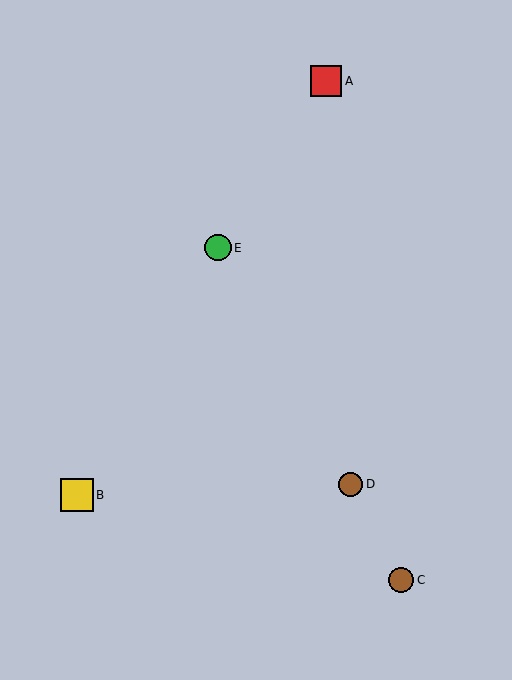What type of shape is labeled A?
Shape A is a red square.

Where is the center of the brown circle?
The center of the brown circle is at (351, 484).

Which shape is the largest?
The yellow square (labeled B) is the largest.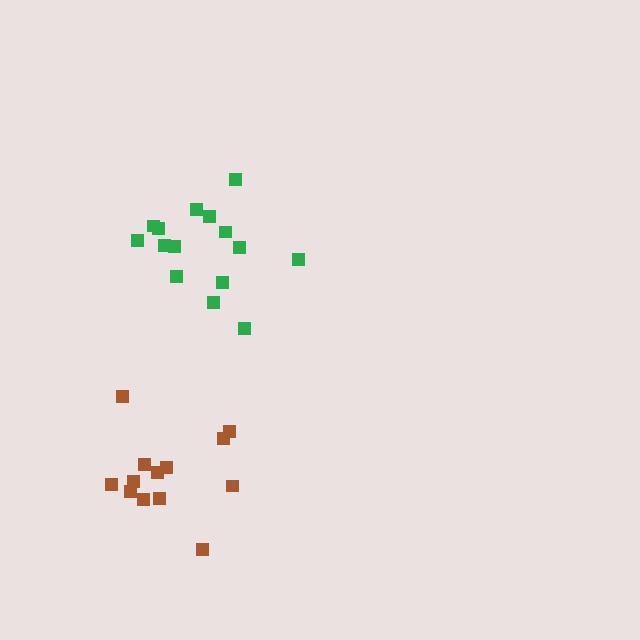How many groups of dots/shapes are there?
There are 2 groups.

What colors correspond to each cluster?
The clusters are colored: green, brown.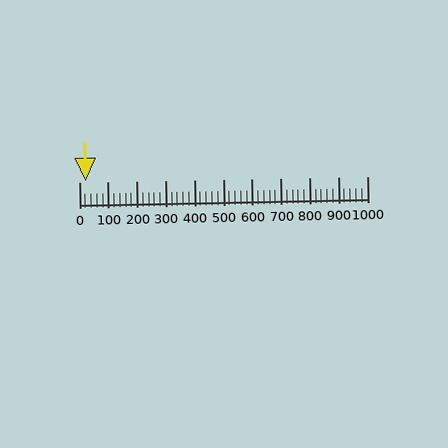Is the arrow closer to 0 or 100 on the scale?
The arrow is closer to 0.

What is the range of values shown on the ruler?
The ruler shows values from 0 to 1000.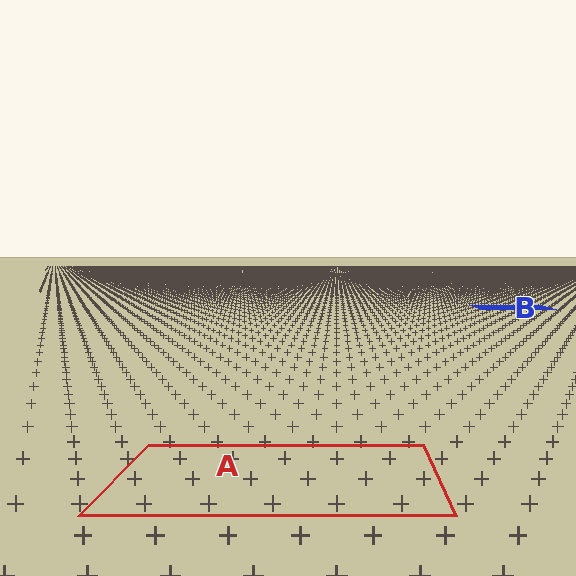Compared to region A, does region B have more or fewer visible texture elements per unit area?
Region B has more texture elements per unit area — they are packed more densely because it is farther away.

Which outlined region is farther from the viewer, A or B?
Region B is farther from the viewer — the texture elements inside it appear smaller and more densely packed.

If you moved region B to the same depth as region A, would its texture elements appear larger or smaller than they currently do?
They would appear larger. At a closer depth, the same texture elements are projected at a bigger on-screen size.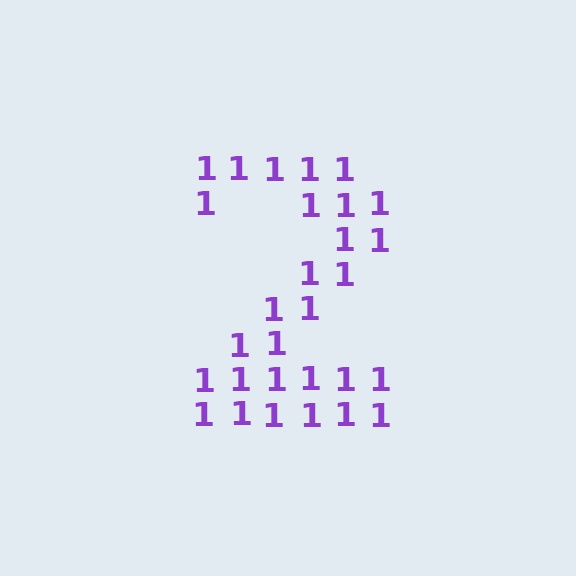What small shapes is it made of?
It is made of small digit 1's.